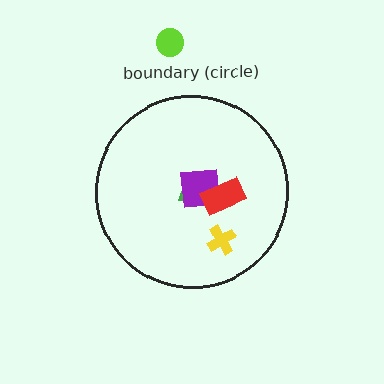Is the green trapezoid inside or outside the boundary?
Inside.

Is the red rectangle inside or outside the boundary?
Inside.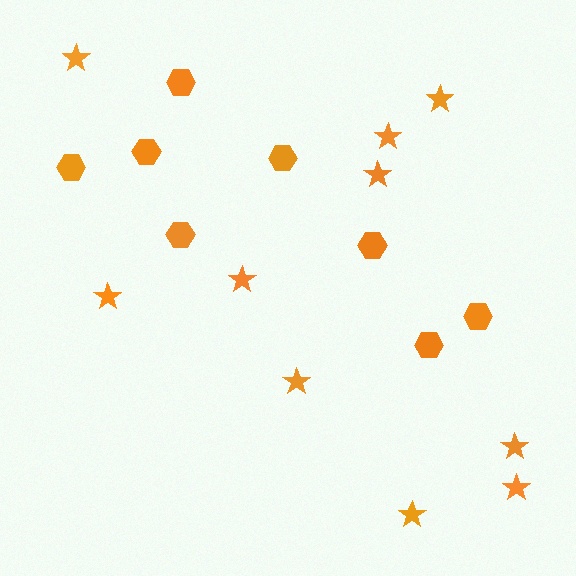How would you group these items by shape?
There are 2 groups: one group of stars (10) and one group of hexagons (8).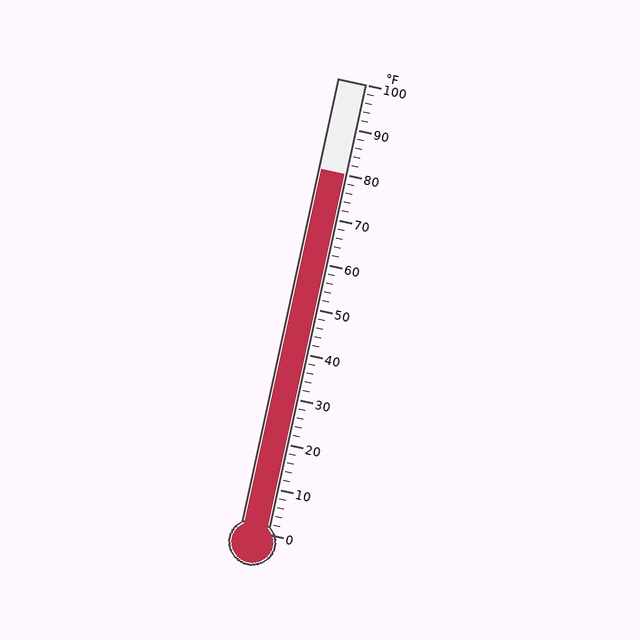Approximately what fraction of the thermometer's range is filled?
The thermometer is filled to approximately 80% of its range.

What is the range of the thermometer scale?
The thermometer scale ranges from 0°F to 100°F.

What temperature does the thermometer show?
The thermometer shows approximately 80°F.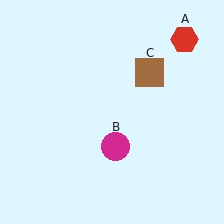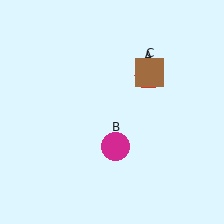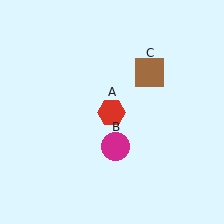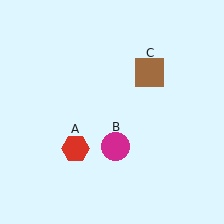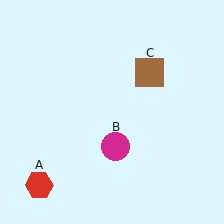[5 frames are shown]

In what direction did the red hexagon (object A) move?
The red hexagon (object A) moved down and to the left.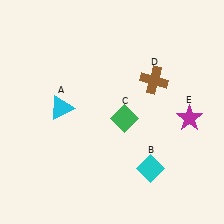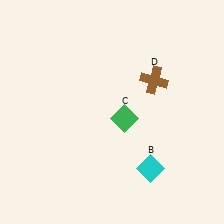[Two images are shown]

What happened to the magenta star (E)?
The magenta star (E) was removed in Image 2. It was in the bottom-right area of Image 1.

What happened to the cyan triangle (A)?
The cyan triangle (A) was removed in Image 2. It was in the top-left area of Image 1.